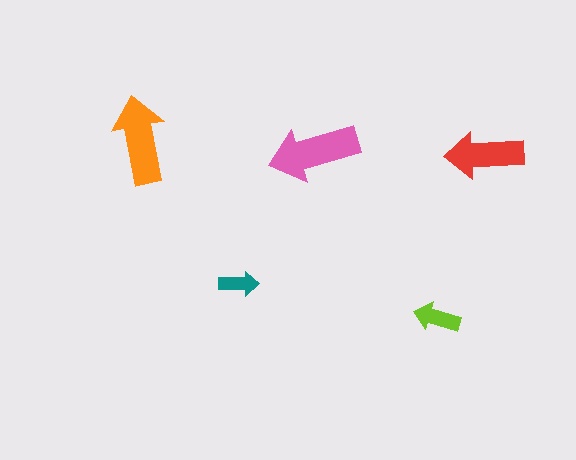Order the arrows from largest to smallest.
the pink one, the orange one, the red one, the lime one, the teal one.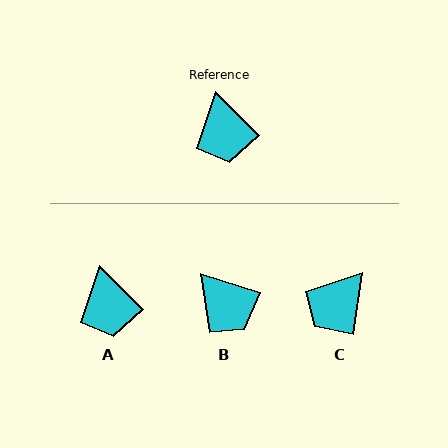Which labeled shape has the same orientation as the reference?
A.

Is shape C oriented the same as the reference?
No, it is off by about 53 degrees.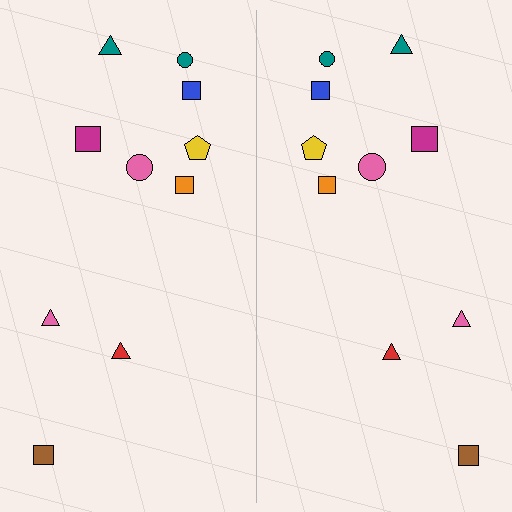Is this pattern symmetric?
Yes, this pattern has bilateral (reflection) symmetry.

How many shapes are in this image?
There are 20 shapes in this image.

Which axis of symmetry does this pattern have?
The pattern has a vertical axis of symmetry running through the center of the image.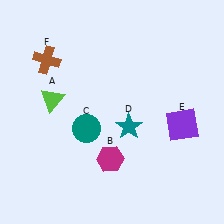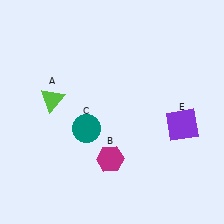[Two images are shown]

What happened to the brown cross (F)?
The brown cross (F) was removed in Image 2. It was in the top-left area of Image 1.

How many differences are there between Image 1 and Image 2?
There are 2 differences between the two images.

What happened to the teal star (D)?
The teal star (D) was removed in Image 2. It was in the bottom-right area of Image 1.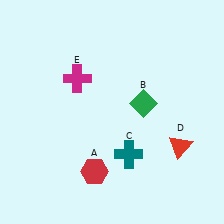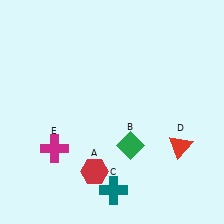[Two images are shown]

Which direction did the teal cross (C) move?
The teal cross (C) moved down.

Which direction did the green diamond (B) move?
The green diamond (B) moved down.